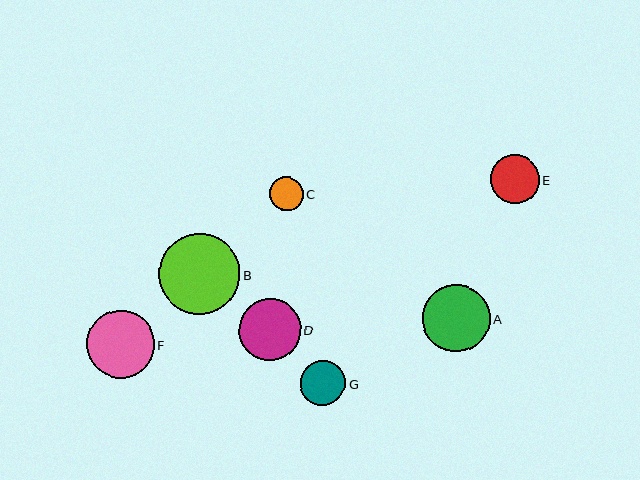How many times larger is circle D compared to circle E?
Circle D is approximately 1.3 times the size of circle E.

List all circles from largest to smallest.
From largest to smallest: B, F, A, D, E, G, C.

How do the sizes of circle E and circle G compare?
Circle E and circle G are approximately the same size.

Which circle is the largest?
Circle B is the largest with a size of approximately 82 pixels.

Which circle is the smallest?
Circle C is the smallest with a size of approximately 34 pixels.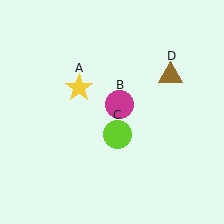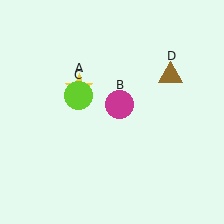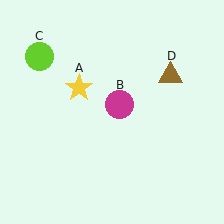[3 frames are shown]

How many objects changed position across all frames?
1 object changed position: lime circle (object C).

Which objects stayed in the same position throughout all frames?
Yellow star (object A) and magenta circle (object B) and brown triangle (object D) remained stationary.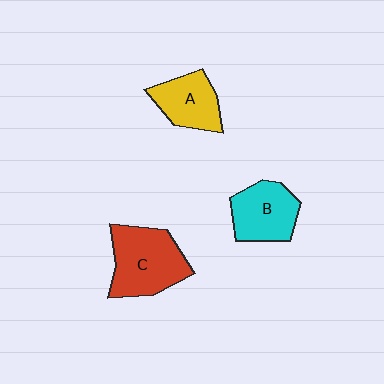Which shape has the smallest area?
Shape A (yellow).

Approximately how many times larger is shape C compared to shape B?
Approximately 1.3 times.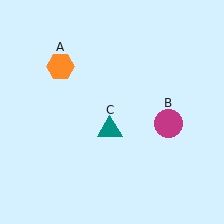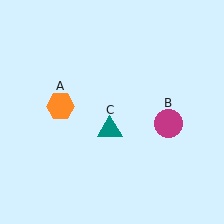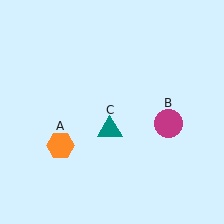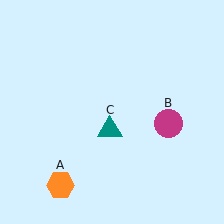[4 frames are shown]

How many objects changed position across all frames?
1 object changed position: orange hexagon (object A).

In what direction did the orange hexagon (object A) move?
The orange hexagon (object A) moved down.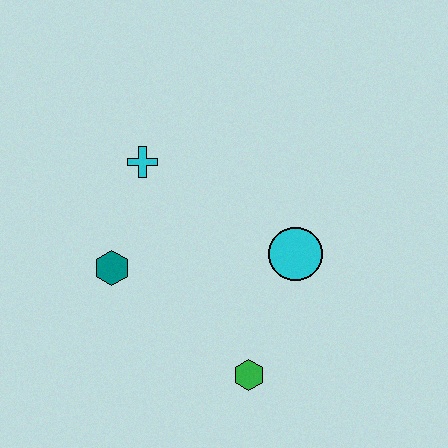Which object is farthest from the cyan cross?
The green hexagon is farthest from the cyan cross.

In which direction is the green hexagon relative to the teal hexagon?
The green hexagon is to the right of the teal hexagon.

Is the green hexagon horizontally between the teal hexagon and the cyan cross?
No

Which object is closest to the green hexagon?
The cyan circle is closest to the green hexagon.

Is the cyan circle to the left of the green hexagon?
No